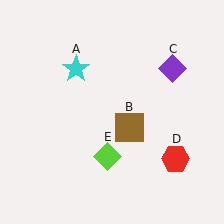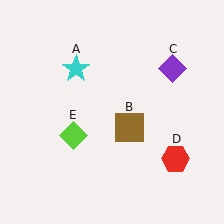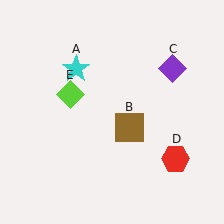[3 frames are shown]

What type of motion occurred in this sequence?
The lime diamond (object E) rotated clockwise around the center of the scene.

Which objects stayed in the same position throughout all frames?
Cyan star (object A) and brown square (object B) and purple diamond (object C) and red hexagon (object D) remained stationary.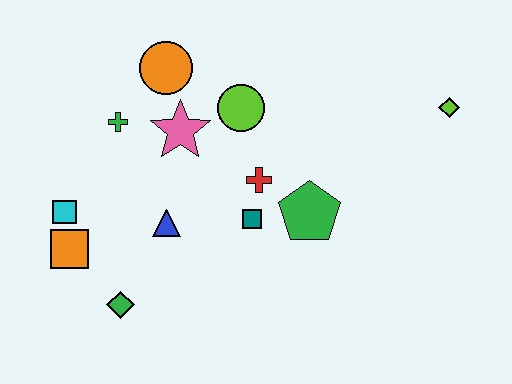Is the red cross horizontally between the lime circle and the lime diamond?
Yes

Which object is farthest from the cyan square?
The lime diamond is farthest from the cyan square.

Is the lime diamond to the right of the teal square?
Yes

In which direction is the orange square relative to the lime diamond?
The orange square is to the left of the lime diamond.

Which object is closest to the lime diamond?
The green pentagon is closest to the lime diamond.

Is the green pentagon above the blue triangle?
Yes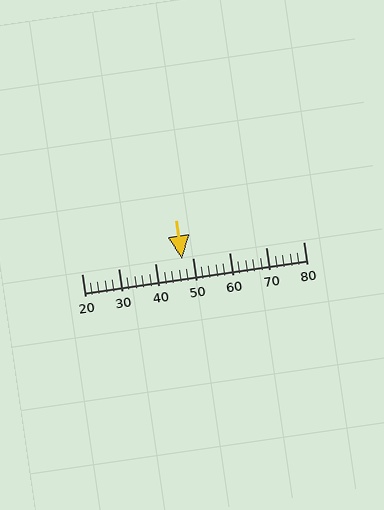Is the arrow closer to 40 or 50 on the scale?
The arrow is closer to 50.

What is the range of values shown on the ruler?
The ruler shows values from 20 to 80.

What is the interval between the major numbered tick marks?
The major tick marks are spaced 10 units apart.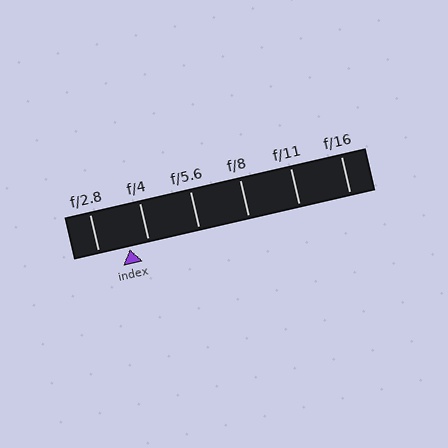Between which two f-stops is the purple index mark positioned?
The index mark is between f/2.8 and f/4.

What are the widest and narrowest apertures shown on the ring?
The widest aperture shown is f/2.8 and the narrowest is f/16.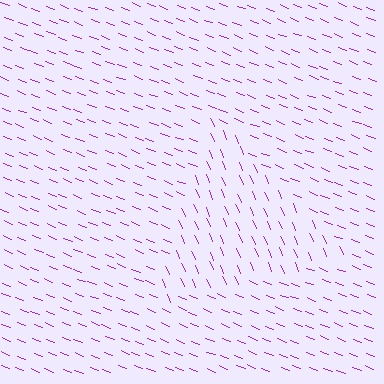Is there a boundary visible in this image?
Yes, there is a texture boundary formed by a change in line orientation.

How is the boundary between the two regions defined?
The boundary is defined purely by a change in line orientation (approximately 45 degrees difference). All lines are the same color and thickness.